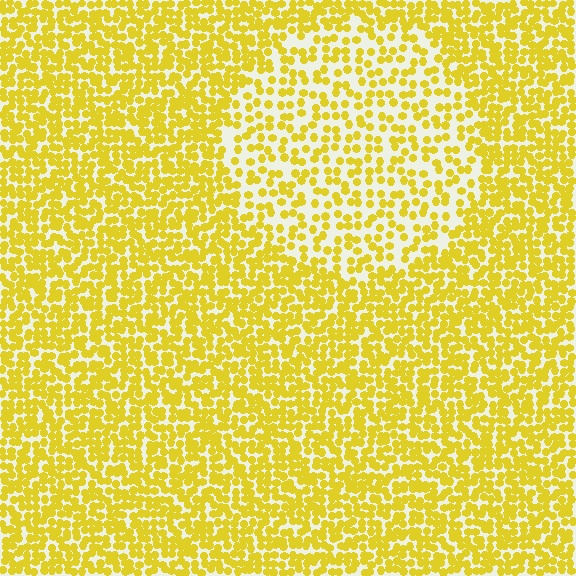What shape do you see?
I see a circle.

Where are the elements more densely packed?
The elements are more densely packed outside the circle boundary.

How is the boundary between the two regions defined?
The boundary is defined by a change in element density (approximately 1.9x ratio). All elements are the same color, size, and shape.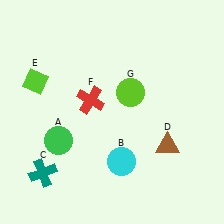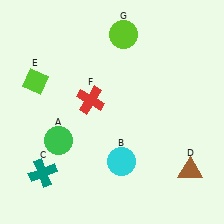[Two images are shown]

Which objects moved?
The objects that moved are: the brown triangle (D), the lime circle (G).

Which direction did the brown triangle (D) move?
The brown triangle (D) moved down.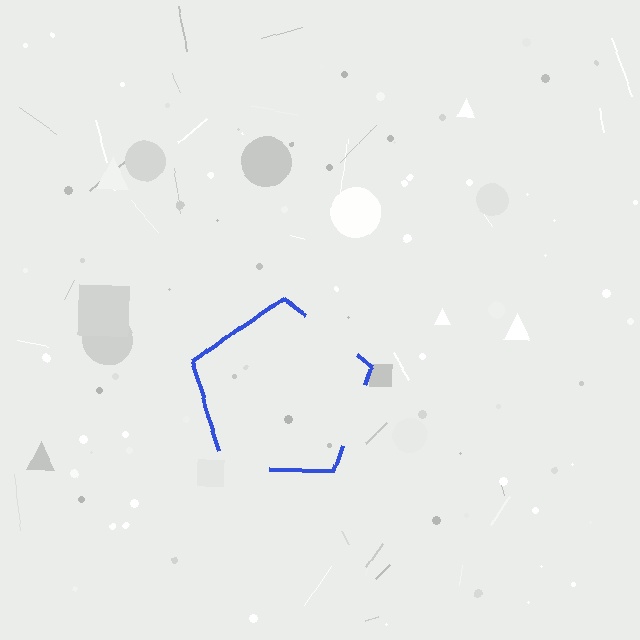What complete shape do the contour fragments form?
The contour fragments form a pentagon.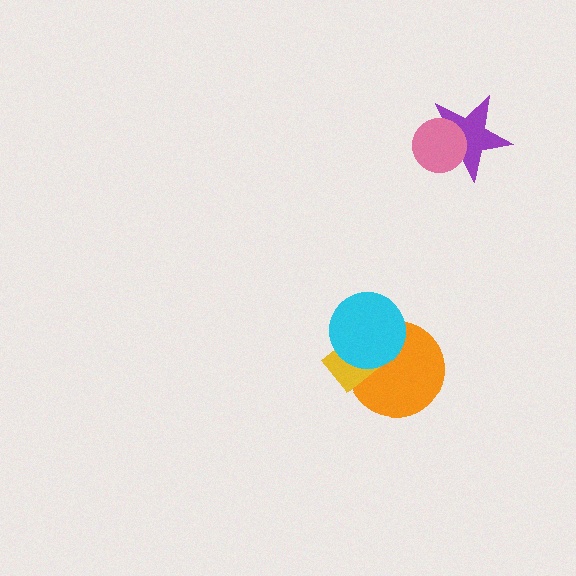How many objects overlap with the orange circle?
2 objects overlap with the orange circle.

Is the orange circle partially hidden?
Yes, it is partially covered by another shape.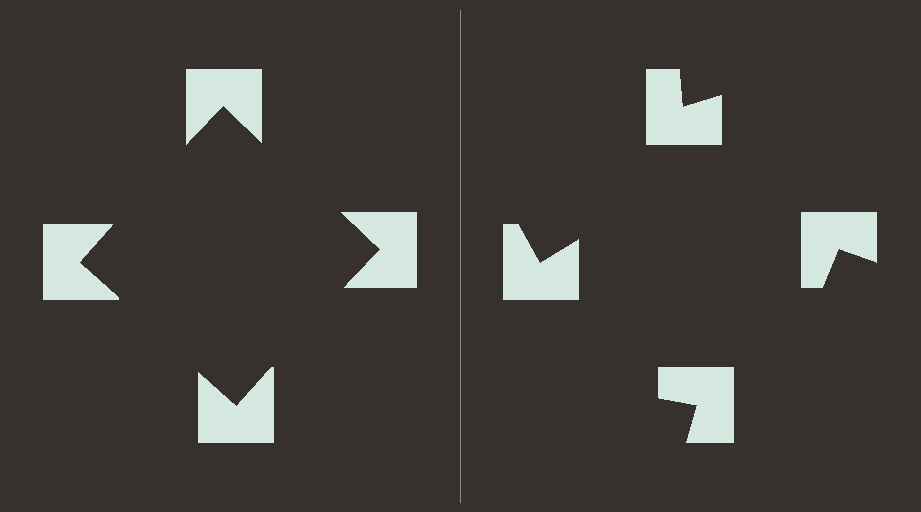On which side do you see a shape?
An illusory square appears on the left side. On the right side the wedge cuts are rotated, so no coherent shape forms.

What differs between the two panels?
The notched squares are positioned identically on both sides; only the wedge orientations differ. On the left they align to a square; on the right they are misaligned.